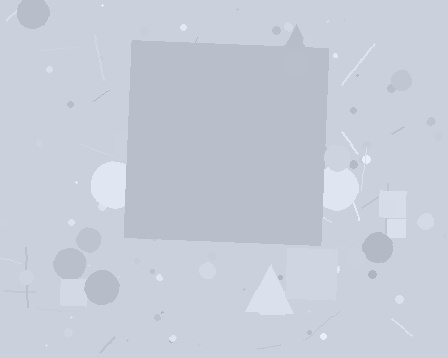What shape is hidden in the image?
A square is hidden in the image.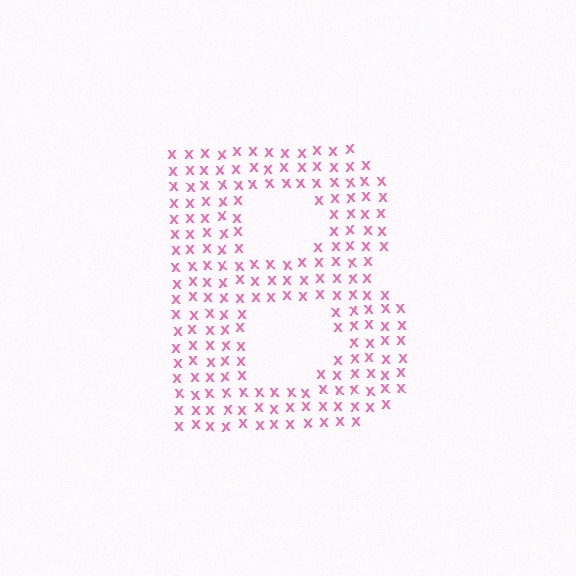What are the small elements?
The small elements are letter X's.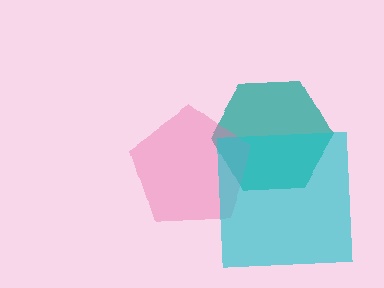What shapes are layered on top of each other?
The layered shapes are: a teal hexagon, a pink pentagon, a cyan square.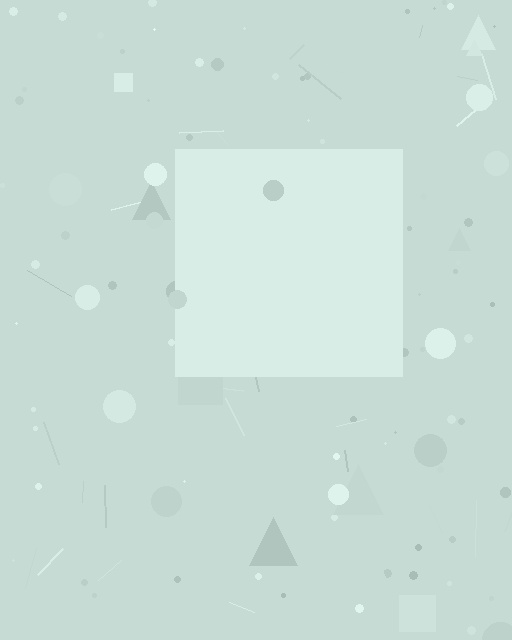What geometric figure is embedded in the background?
A square is embedded in the background.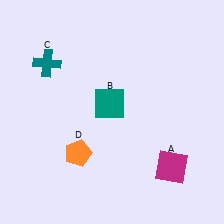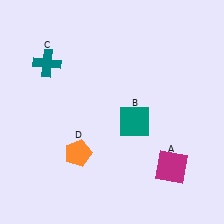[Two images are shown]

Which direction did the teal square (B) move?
The teal square (B) moved right.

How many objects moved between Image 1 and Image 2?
1 object moved between the two images.